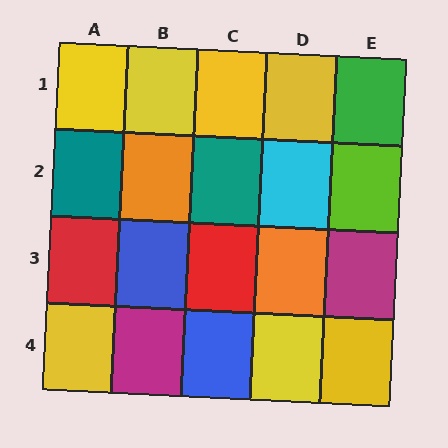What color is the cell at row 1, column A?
Yellow.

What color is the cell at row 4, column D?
Yellow.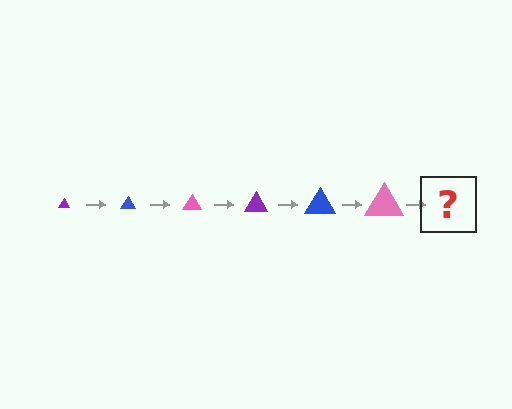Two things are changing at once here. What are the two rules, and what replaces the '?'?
The two rules are that the triangle grows larger each step and the color cycles through purple, blue, and pink. The '?' should be a purple triangle, larger than the previous one.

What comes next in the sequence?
The next element should be a purple triangle, larger than the previous one.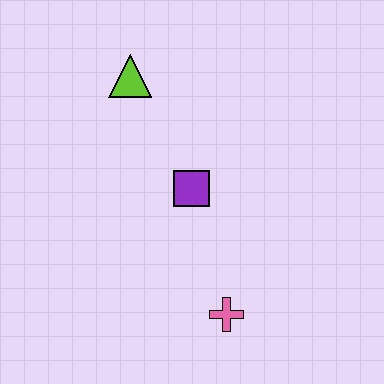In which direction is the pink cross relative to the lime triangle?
The pink cross is below the lime triangle.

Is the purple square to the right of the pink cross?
No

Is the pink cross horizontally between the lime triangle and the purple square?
No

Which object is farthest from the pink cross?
The lime triangle is farthest from the pink cross.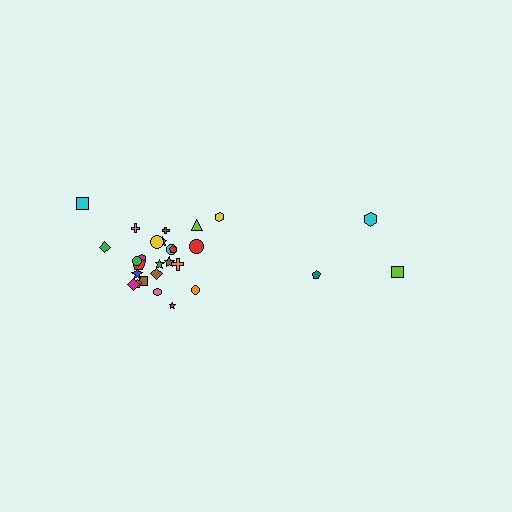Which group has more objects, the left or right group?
The left group.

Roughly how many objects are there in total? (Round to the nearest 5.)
Roughly 30 objects in total.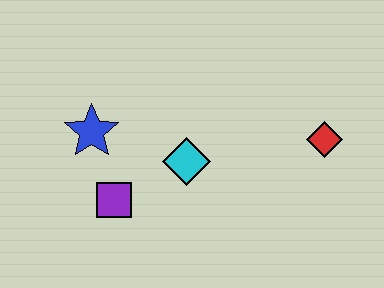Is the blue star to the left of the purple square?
Yes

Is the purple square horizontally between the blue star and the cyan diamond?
Yes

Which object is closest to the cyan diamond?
The purple square is closest to the cyan diamond.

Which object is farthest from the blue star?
The red diamond is farthest from the blue star.